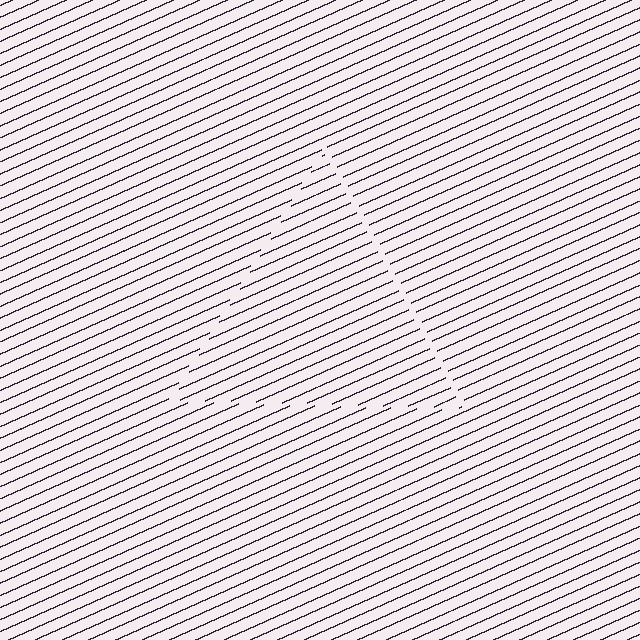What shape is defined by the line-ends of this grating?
An illusory triangle. The interior of the shape contains the same grating, shifted by half a period — the contour is defined by the phase discontinuity where line-ends from the inner and outer gratings abut.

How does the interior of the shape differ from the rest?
The interior of the shape contains the same grating, shifted by half a period — the contour is defined by the phase discontinuity where line-ends from the inner and outer gratings abut.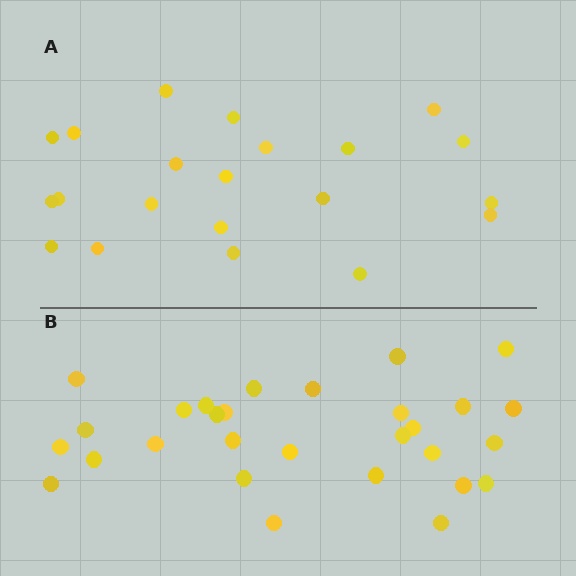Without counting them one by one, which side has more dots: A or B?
Region B (the bottom region) has more dots.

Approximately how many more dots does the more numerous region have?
Region B has roughly 8 or so more dots than region A.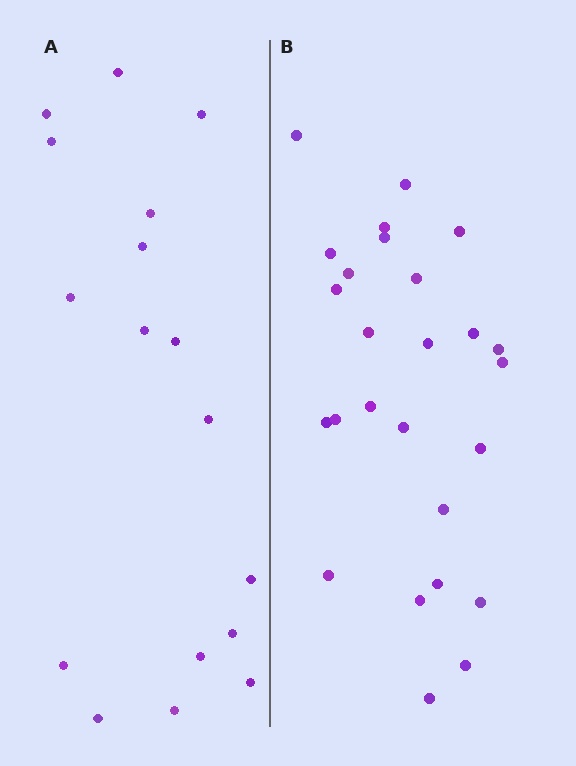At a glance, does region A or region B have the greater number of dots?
Region B (the right region) has more dots.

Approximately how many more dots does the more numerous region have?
Region B has roughly 8 or so more dots than region A.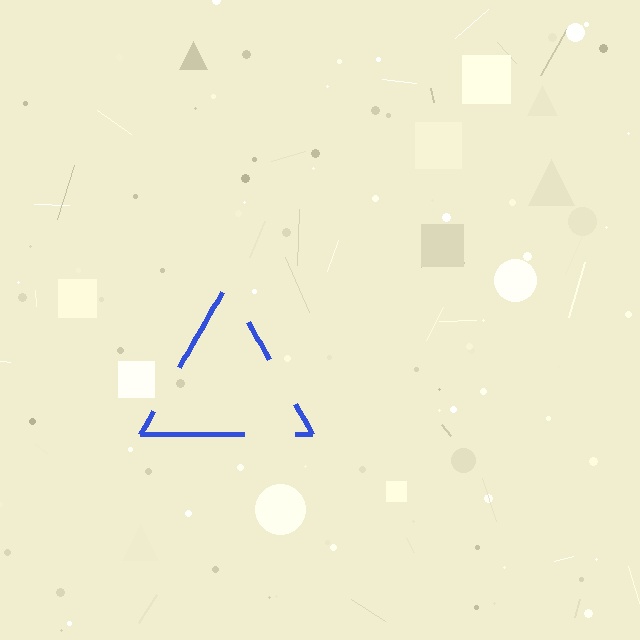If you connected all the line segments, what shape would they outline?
They would outline a triangle.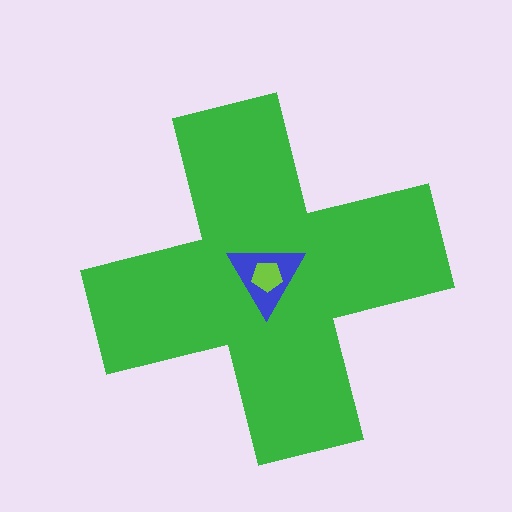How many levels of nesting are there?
3.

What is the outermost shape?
The green cross.